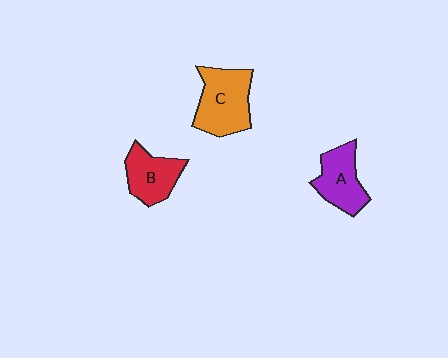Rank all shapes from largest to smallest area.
From largest to smallest: C (orange), A (purple), B (red).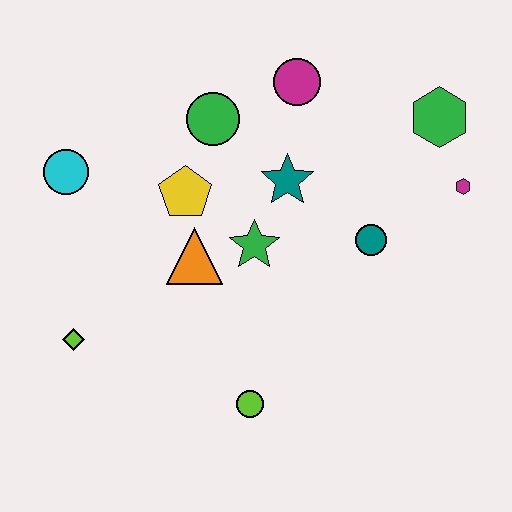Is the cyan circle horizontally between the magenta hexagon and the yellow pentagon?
No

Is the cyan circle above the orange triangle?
Yes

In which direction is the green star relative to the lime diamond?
The green star is to the right of the lime diamond.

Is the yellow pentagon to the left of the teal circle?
Yes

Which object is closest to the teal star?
The green star is closest to the teal star.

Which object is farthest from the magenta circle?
The lime diamond is farthest from the magenta circle.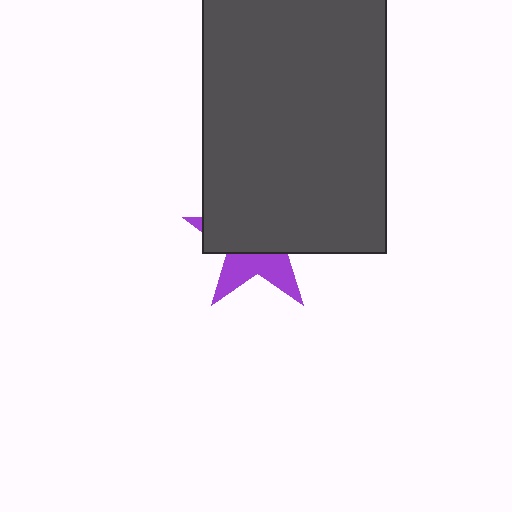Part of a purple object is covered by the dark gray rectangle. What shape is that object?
It is a star.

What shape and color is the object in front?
The object in front is a dark gray rectangle.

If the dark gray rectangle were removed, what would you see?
You would see the complete purple star.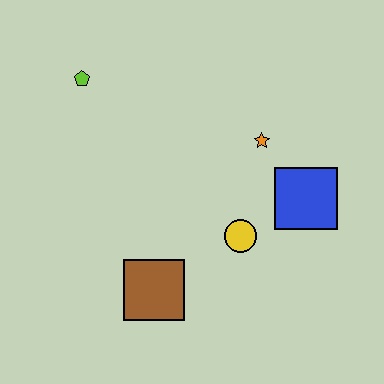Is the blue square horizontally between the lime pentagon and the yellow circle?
No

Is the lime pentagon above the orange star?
Yes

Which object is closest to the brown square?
The yellow circle is closest to the brown square.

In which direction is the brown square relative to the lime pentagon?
The brown square is below the lime pentagon.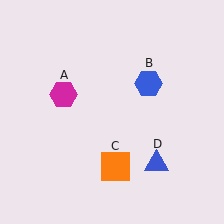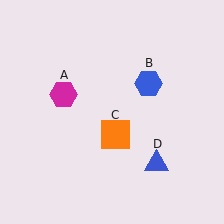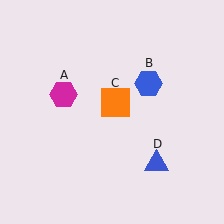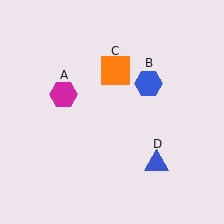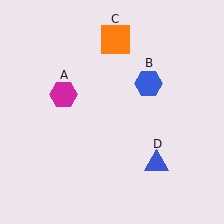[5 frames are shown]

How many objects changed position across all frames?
1 object changed position: orange square (object C).